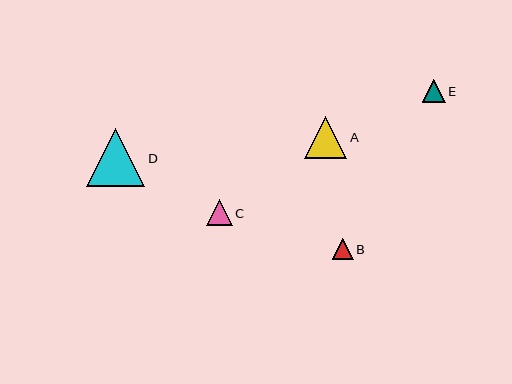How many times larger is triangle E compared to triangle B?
Triangle E is approximately 1.1 times the size of triangle B.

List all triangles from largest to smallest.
From largest to smallest: D, A, C, E, B.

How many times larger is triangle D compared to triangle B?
Triangle D is approximately 2.8 times the size of triangle B.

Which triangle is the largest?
Triangle D is the largest with a size of approximately 58 pixels.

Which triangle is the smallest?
Triangle B is the smallest with a size of approximately 21 pixels.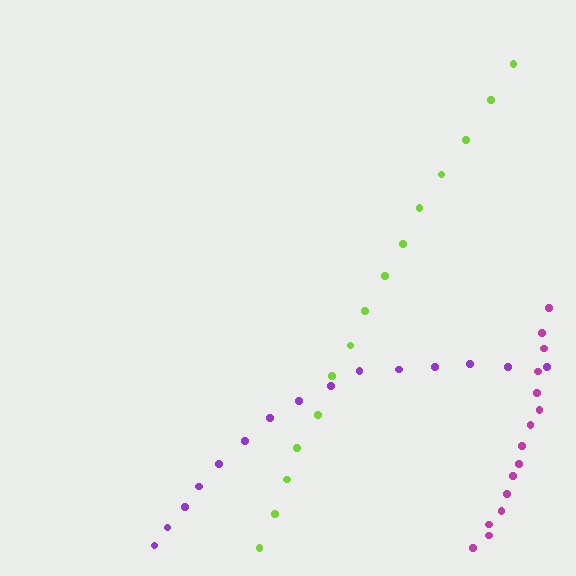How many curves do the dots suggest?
There are 3 distinct paths.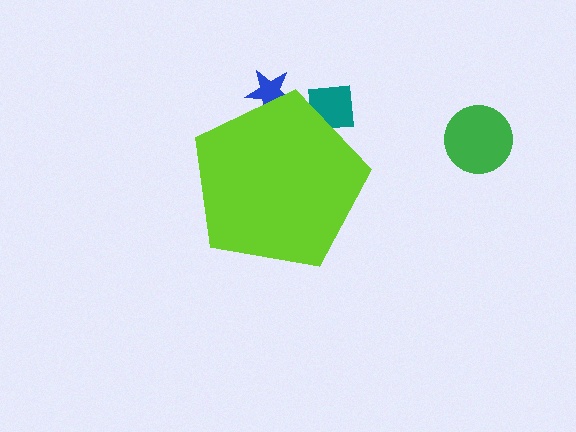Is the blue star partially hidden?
Yes, the blue star is partially hidden behind the lime pentagon.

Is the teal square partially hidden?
Yes, the teal square is partially hidden behind the lime pentagon.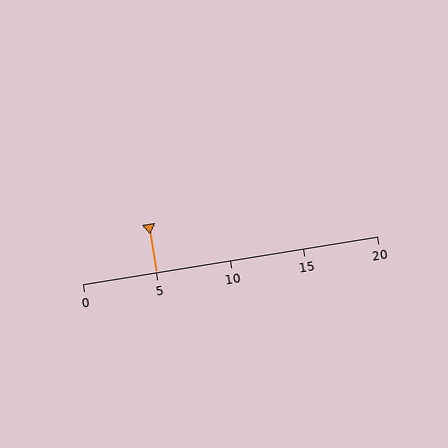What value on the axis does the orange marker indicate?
The marker indicates approximately 5.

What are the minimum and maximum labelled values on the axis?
The axis runs from 0 to 20.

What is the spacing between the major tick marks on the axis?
The major ticks are spaced 5 apart.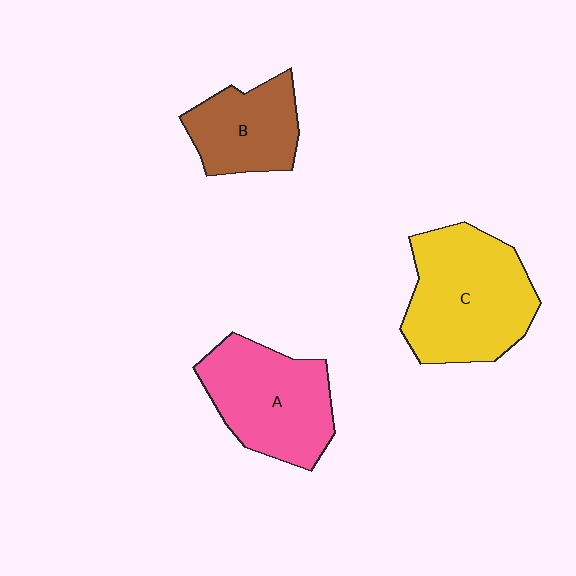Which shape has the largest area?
Shape C (yellow).